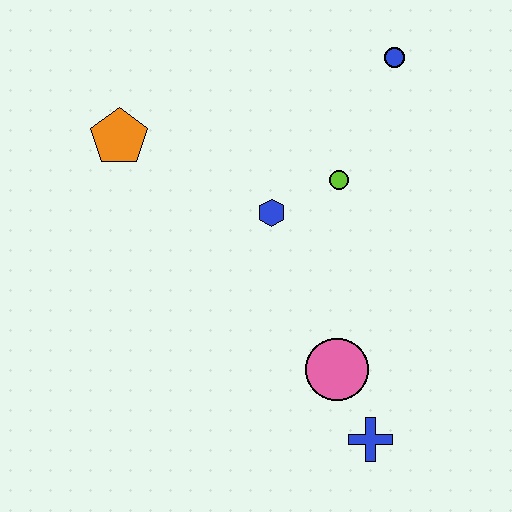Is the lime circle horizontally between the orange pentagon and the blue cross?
Yes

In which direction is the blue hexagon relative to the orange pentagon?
The blue hexagon is to the right of the orange pentagon.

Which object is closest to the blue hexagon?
The lime circle is closest to the blue hexagon.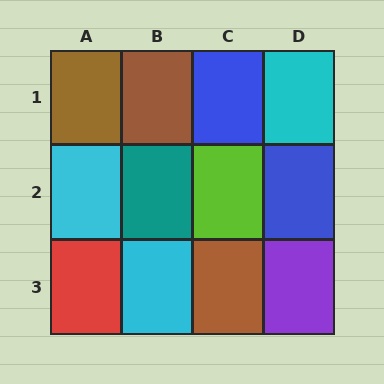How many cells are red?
1 cell is red.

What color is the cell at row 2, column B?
Teal.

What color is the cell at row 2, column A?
Cyan.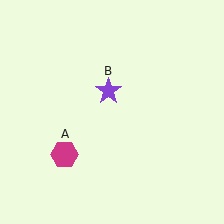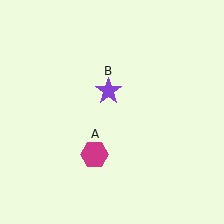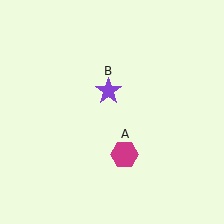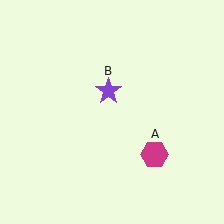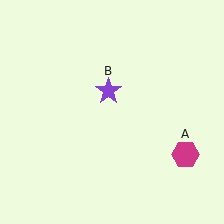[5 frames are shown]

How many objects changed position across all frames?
1 object changed position: magenta hexagon (object A).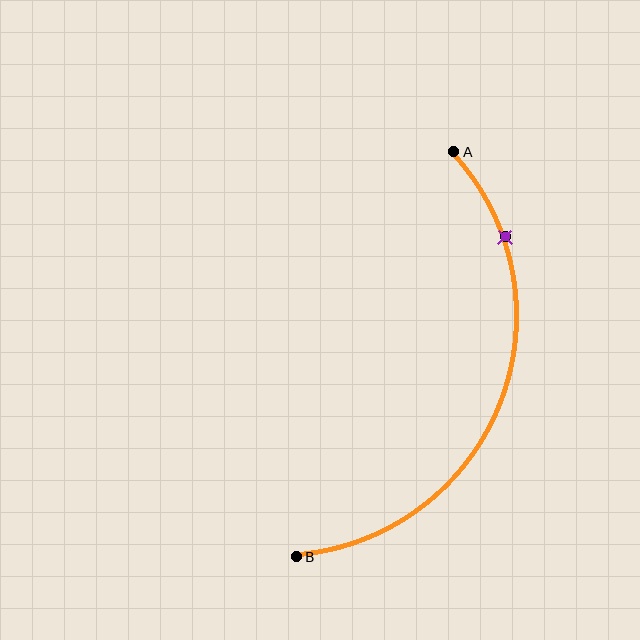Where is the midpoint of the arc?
The arc midpoint is the point on the curve farthest from the straight line joining A and B. It sits to the right of that line.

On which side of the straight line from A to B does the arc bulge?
The arc bulges to the right of the straight line connecting A and B.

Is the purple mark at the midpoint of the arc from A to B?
No. The purple mark lies on the arc but is closer to endpoint A. The arc midpoint would be at the point on the curve equidistant along the arc from both A and B.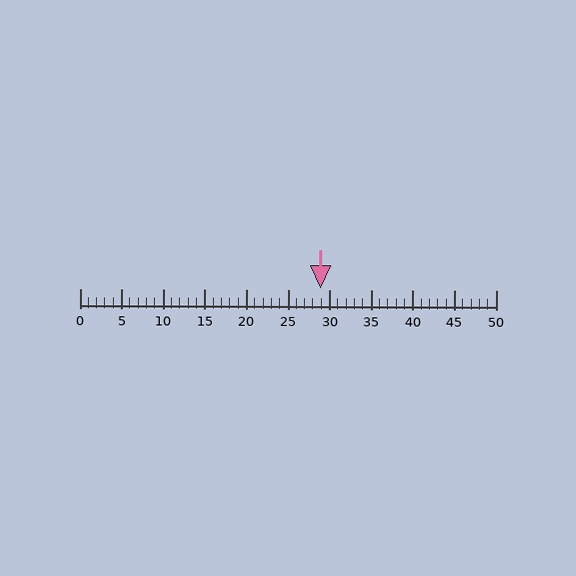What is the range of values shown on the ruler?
The ruler shows values from 0 to 50.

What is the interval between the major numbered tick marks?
The major tick marks are spaced 5 units apart.